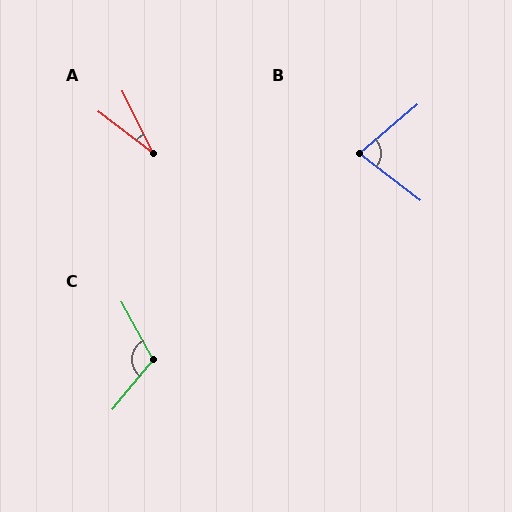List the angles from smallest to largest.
A (27°), B (77°), C (112°).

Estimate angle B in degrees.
Approximately 77 degrees.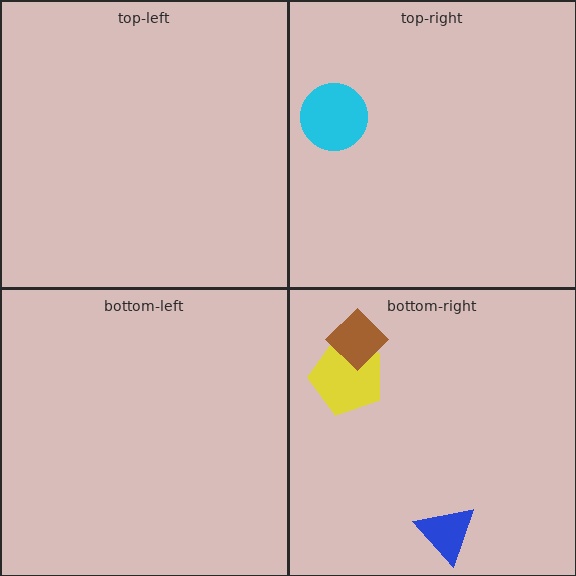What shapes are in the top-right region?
The cyan circle.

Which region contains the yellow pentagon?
The bottom-right region.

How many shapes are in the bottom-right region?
3.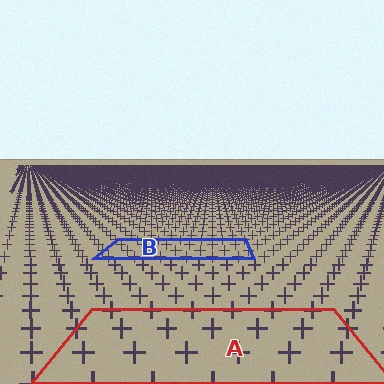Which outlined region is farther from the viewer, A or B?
Region B is farther from the viewer — the texture elements inside it appear smaller and more densely packed.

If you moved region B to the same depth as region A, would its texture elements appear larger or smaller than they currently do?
They would appear larger. At a closer depth, the same texture elements are projected at a bigger on-screen size.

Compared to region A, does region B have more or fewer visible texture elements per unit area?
Region B has more texture elements per unit area — they are packed more densely because it is farther away.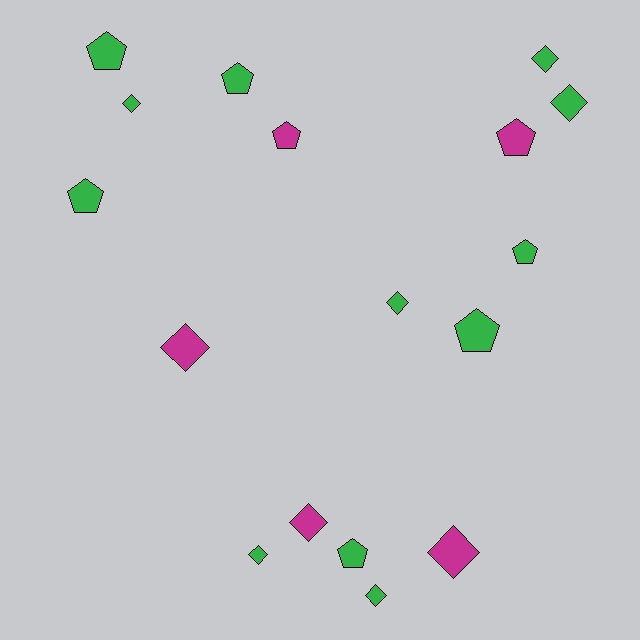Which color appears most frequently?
Green, with 12 objects.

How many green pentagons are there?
There are 6 green pentagons.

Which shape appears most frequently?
Diamond, with 9 objects.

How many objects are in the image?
There are 17 objects.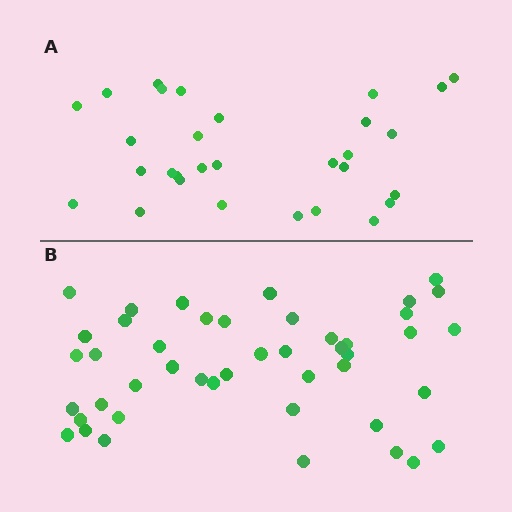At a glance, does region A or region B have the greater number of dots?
Region B (the bottom region) has more dots.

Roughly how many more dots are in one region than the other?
Region B has approximately 15 more dots than region A.